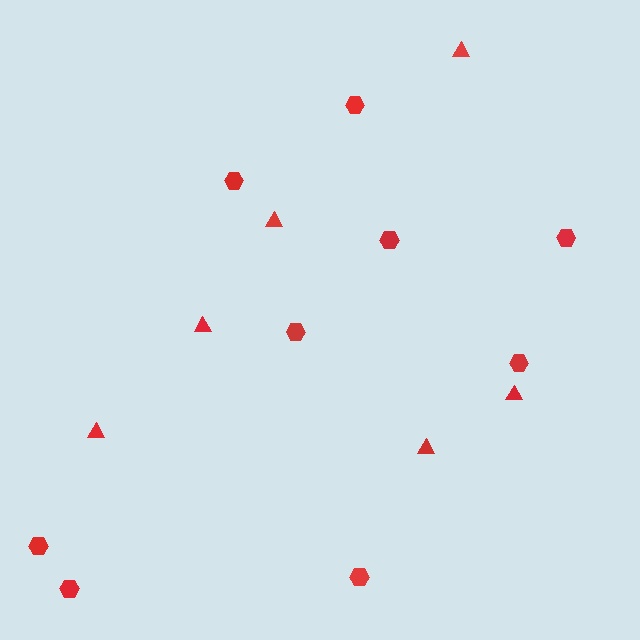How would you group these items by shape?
There are 2 groups: one group of hexagons (9) and one group of triangles (6).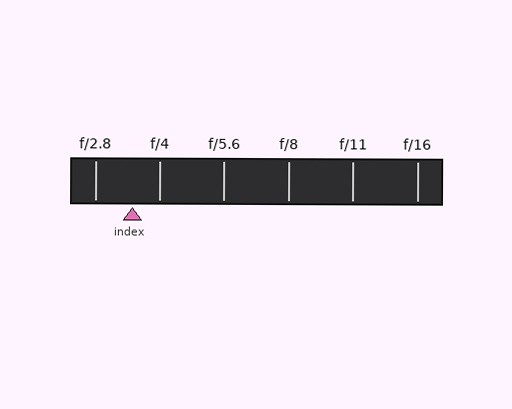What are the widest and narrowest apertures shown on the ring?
The widest aperture shown is f/2.8 and the narrowest is f/16.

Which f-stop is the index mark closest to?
The index mark is closest to f/4.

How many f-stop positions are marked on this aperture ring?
There are 6 f-stop positions marked.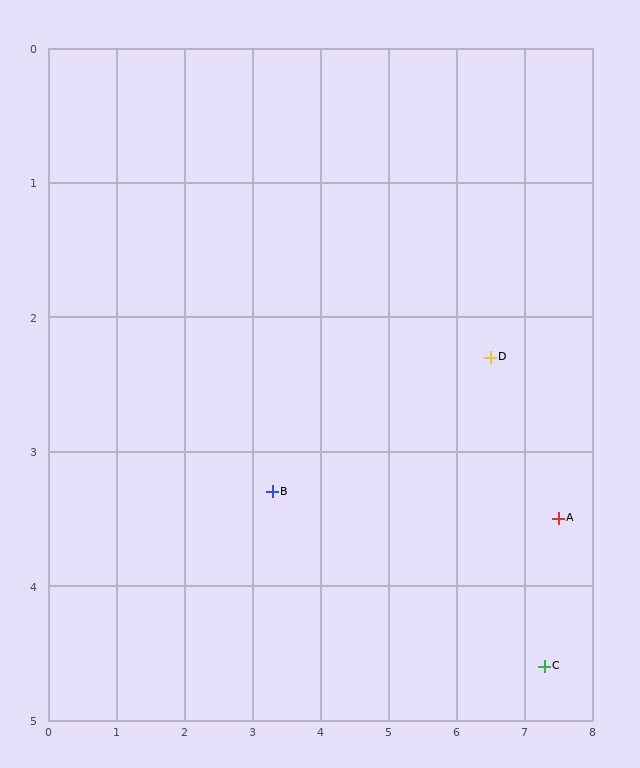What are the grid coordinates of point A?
Point A is at approximately (7.5, 3.5).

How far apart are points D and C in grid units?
Points D and C are about 2.4 grid units apart.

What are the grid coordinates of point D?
Point D is at approximately (6.5, 2.3).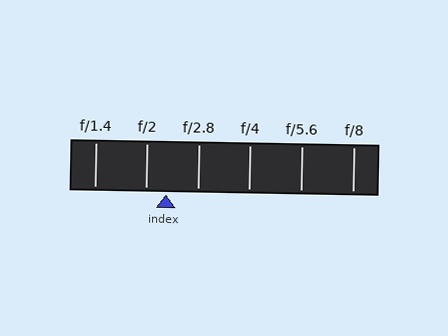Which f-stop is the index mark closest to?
The index mark is closest to f/2.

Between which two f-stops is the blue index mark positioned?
The index mark is between f/2 and f/2.8.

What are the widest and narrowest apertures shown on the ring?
The widest aperture shown is f/1.4 and the narrowest is f/8.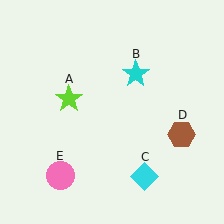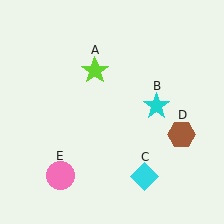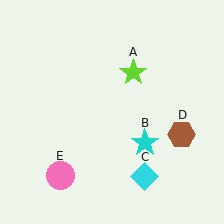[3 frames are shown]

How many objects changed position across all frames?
2 objects changed position: lime star (object A), cyan star (object B).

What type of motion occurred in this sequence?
The lime star (object A), cyan star (object B) rotated clockwise around the center of the scene.